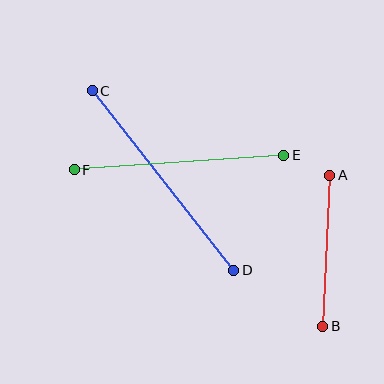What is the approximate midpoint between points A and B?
The midpoint is at approximately (326, 251) pixels.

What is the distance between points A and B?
The distance is approximately 151 pixels.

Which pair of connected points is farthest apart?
Points C and D are farthest apart.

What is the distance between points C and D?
The distance is approximately 228 pixels.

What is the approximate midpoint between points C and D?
The midpoint is at approximately (163, 181) pixels.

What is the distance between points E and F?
The distance is approximately 210 pixels.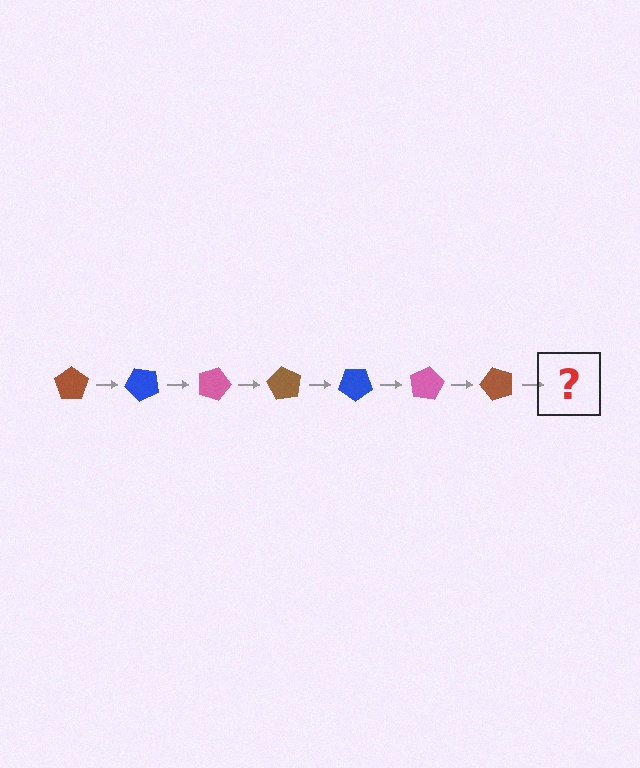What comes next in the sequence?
The next element should be a blue pentagon, rotated 315 degrees from the start.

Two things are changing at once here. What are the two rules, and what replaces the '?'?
The two rules are that it rotates 45 degrees each step and the color cycles through brown, blue, and pink. The '?' should be a blue pentagon, rotated 315 degrees from the start.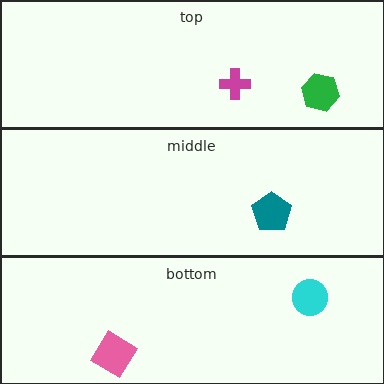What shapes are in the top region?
The magenta cross, the green hexagon.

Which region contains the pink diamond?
The bottom region.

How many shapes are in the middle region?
1.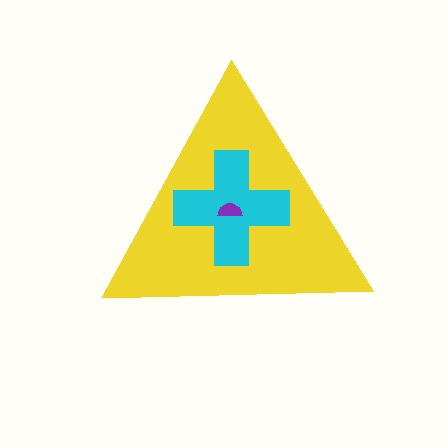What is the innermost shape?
The purple semicircle.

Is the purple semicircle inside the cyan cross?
Yes.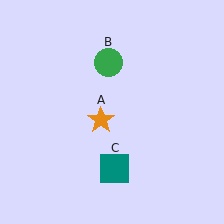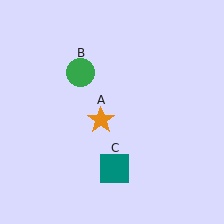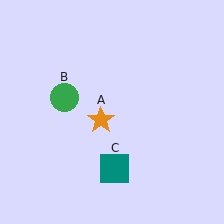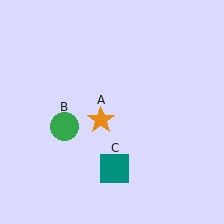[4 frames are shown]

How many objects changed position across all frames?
1 object changed position: green circle (object B).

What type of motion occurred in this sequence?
The green circle (object B) rotated counterclockwise around the center of the scene.